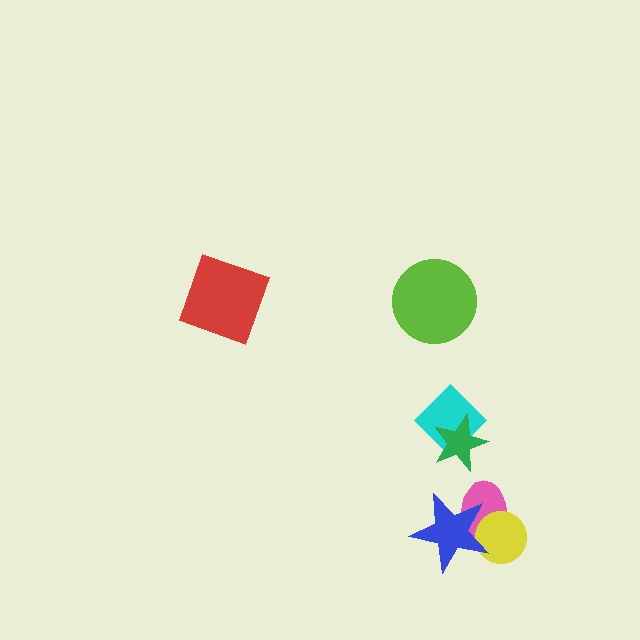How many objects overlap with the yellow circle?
2 objects overlap with the yellow circle.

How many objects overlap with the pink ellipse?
2 objects overlap with the pink ellipse.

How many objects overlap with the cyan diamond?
1 object overlaps with the cyan diamond.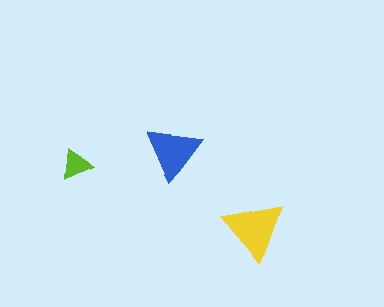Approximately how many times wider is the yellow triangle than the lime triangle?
About 2 times wider.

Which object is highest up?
The blue triangle is topmost.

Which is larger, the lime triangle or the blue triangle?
The blue one.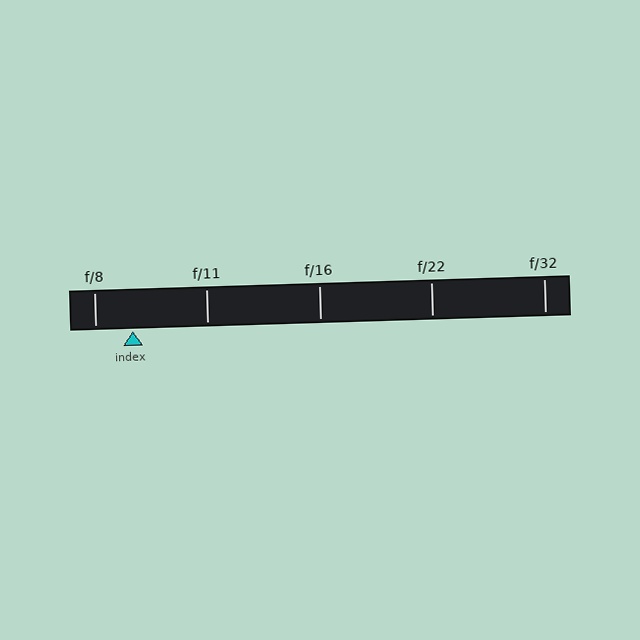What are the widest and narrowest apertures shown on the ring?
The widest aperture shown is f/8 and the narrowest is f/32.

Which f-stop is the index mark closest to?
The index mark is closest to f/8.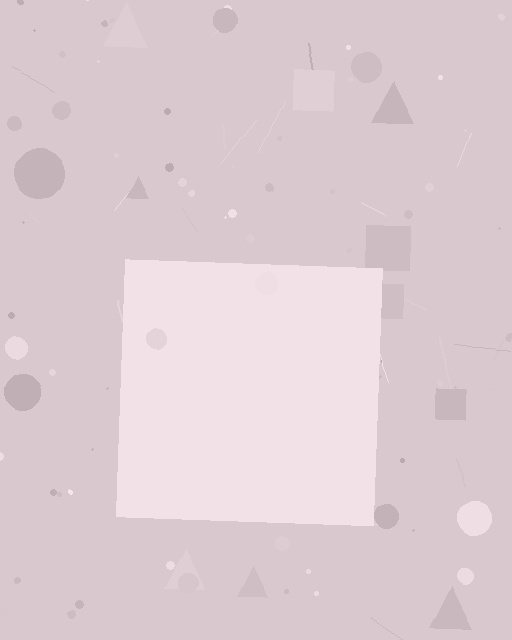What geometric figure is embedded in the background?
A square is embedded in the background.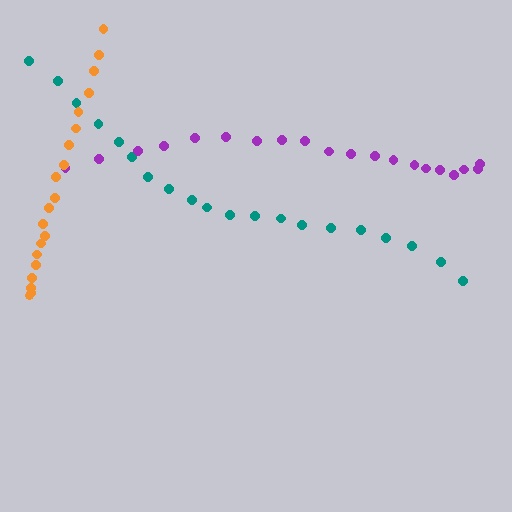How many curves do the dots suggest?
There are 3 distinct paths.